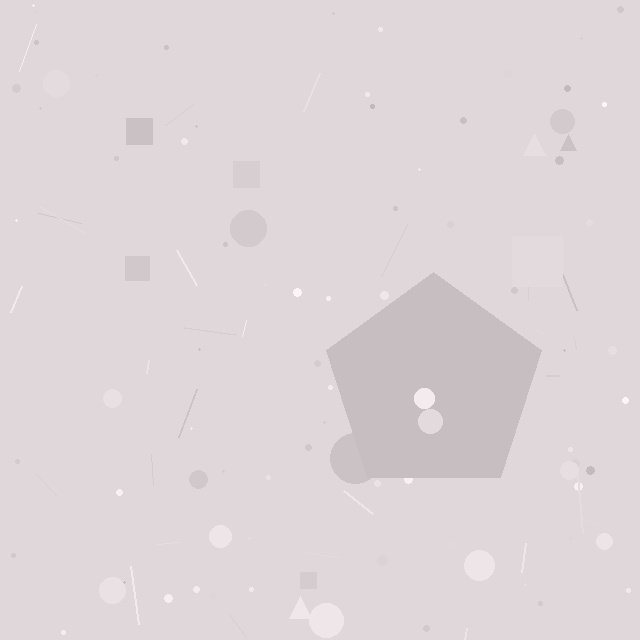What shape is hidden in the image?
A pentagon is hidden in the image.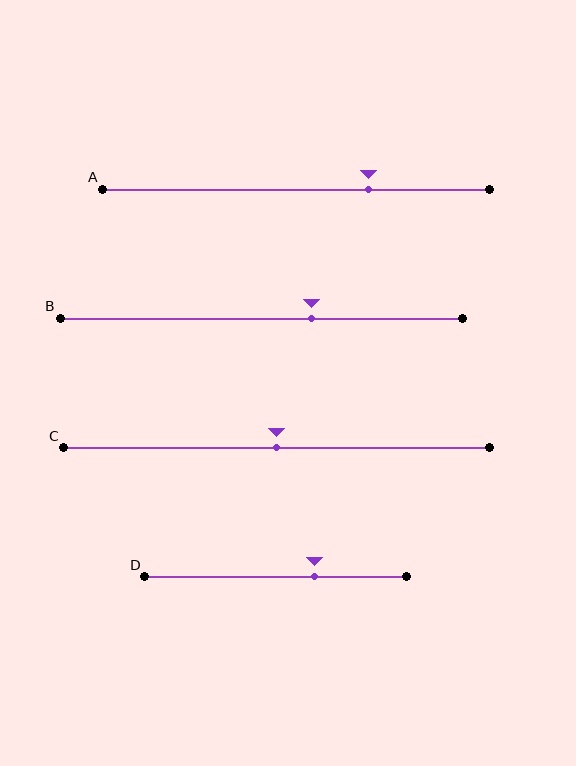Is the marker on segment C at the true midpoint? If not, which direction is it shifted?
Yes, the marker on segment C is at the true midpoint.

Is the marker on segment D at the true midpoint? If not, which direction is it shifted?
No, the marker on segment D is shifted to the right by about 15% of the segment length.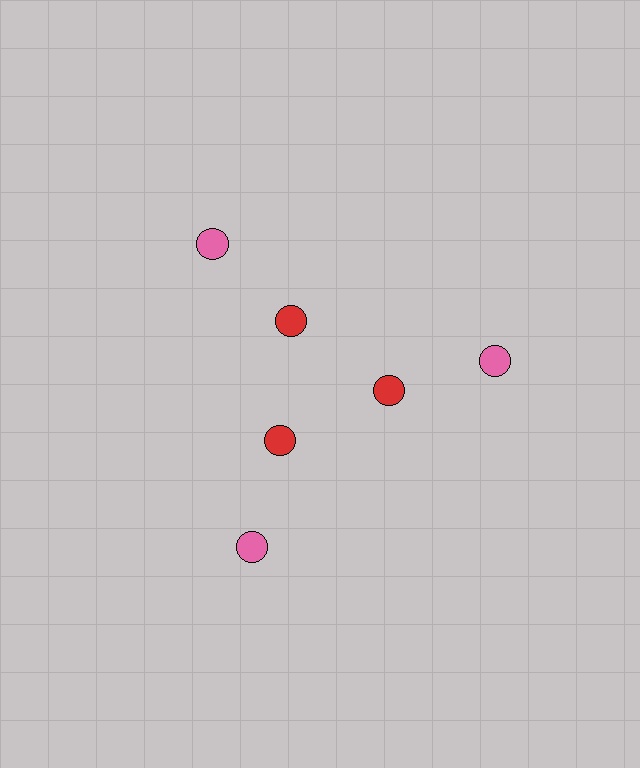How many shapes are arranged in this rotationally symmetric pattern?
There are 6 shapes, arranged in 3 groups of 2.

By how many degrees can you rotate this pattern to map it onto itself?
The pattern maps onto itself every 120 degrees of rotation.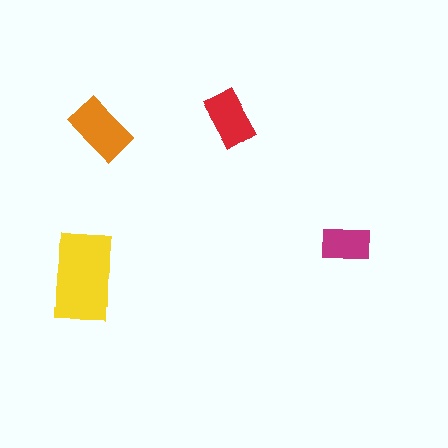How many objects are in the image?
There are 4 objects in the image.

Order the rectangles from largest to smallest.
the yellow one, the orange one, the red one, the magenta one.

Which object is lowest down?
The yellow rectangle is bottommost.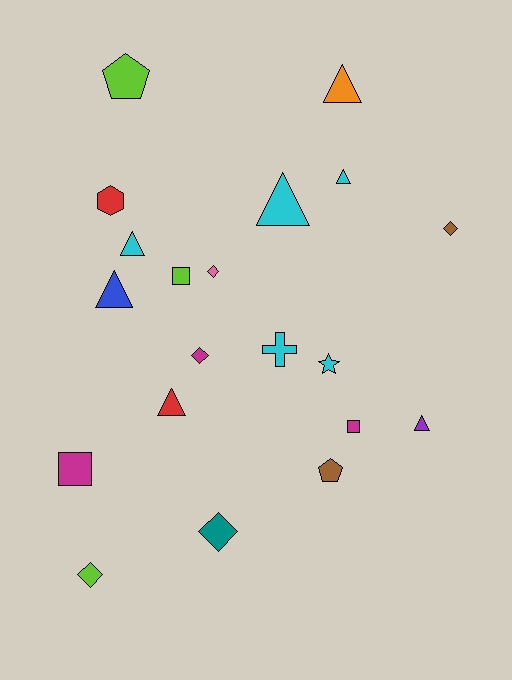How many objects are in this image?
There are 20 objects.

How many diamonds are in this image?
There are 5 diamonds.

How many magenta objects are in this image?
There are 3 magenta objects.